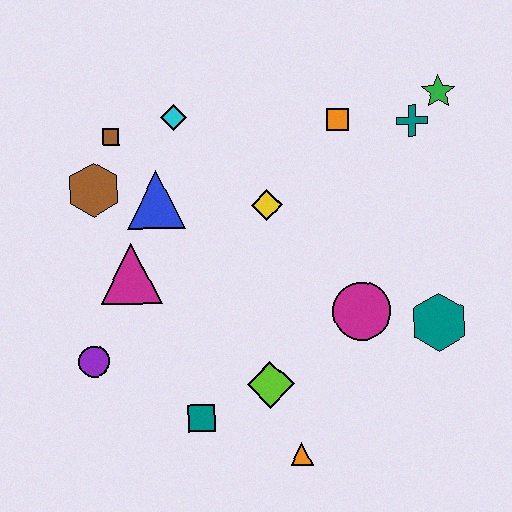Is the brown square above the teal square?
Yes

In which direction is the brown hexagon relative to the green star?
The brown hexagon is to the left of the green star.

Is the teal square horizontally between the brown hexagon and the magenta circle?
Yes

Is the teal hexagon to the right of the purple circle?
Yes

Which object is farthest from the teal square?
The green star is farthest from the teal square.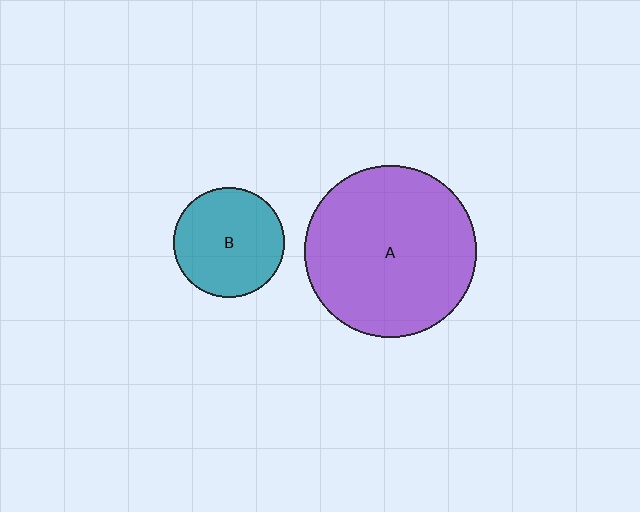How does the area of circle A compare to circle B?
Approximately 2.4 times.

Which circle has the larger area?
Circle A (purple).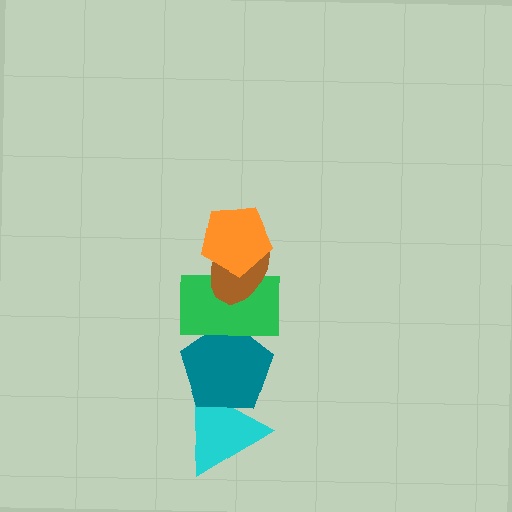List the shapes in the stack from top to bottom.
From top to bottom: the orange pentagon, the brown ellipse, the green rectangle, the teal pentagon, the cyan triangle.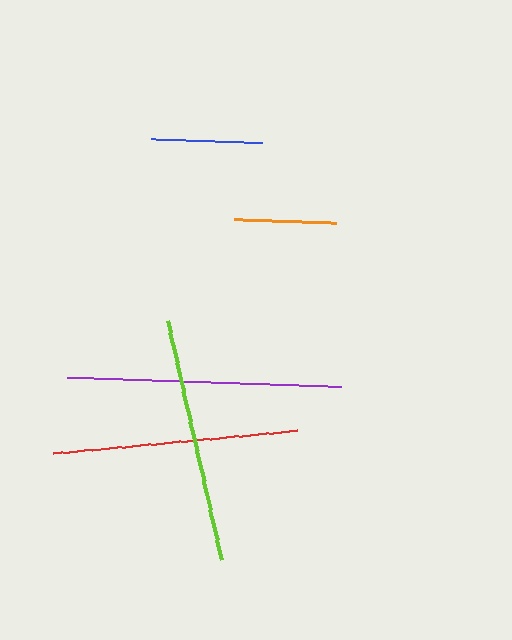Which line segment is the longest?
The purple line is the longest at approximately 275 pixels.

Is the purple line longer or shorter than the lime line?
The purple line is longer than the lime line.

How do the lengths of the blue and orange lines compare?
The blue and orange lines are approximately the same length.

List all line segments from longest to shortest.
From longest to shortest: purple, lime, red, blue, orange.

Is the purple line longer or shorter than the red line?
The purple line is longer than the red line.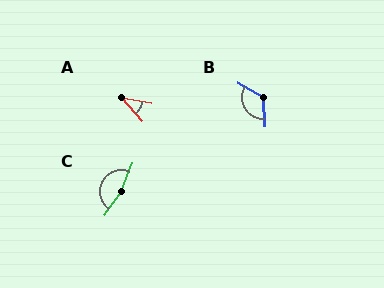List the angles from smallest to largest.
A (39°), B (123°), C (167°).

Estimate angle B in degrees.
Approximately 123 degrees.